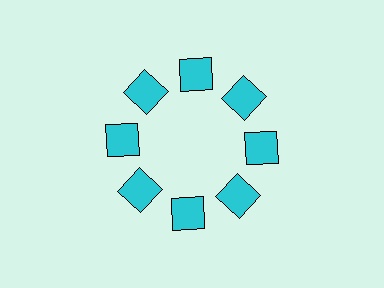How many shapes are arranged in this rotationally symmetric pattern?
There are 8 shapes, arranged in 8 groups of 1.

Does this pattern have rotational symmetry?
Yes, this pattern has 8-fold rotational symmetry. It looks the same after rotating 45 degrees around the center.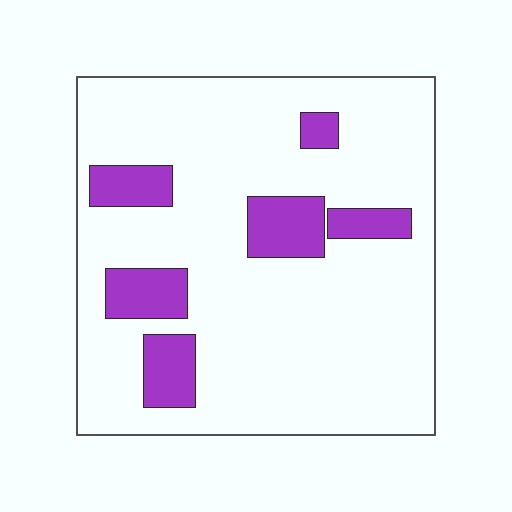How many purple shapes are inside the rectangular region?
6.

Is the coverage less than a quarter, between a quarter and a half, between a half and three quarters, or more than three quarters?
Less than a quarter.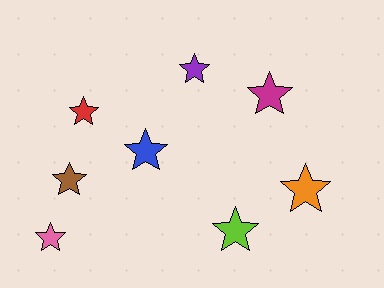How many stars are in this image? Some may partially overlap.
There are 8 stars.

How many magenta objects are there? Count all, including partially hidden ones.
There is 1 magenta object.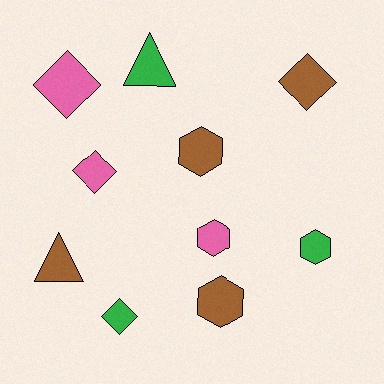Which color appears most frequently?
Brown, with 4 objects.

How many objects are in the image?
There are 10 objects.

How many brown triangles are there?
There is 1 brown triangle.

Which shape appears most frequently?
Hexagon, with 4 objects.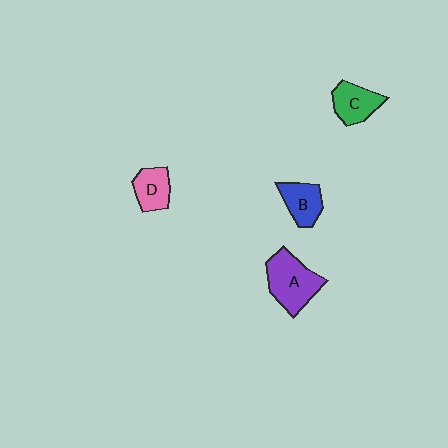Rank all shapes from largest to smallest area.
From largest to smallest: A (purple), C (green), B (blue), D (pink).